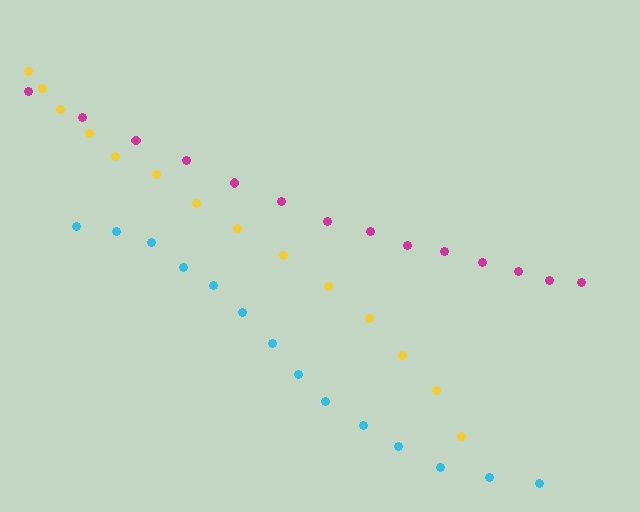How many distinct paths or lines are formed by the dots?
There are 3 distinct paths.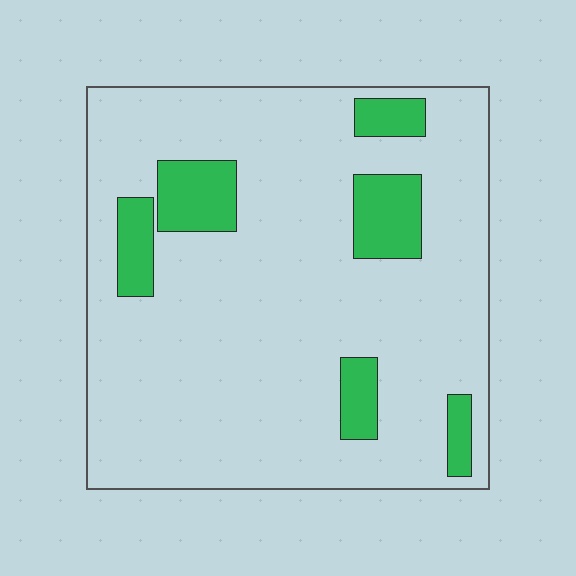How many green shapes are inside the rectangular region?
6.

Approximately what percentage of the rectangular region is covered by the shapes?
Approximately 15%.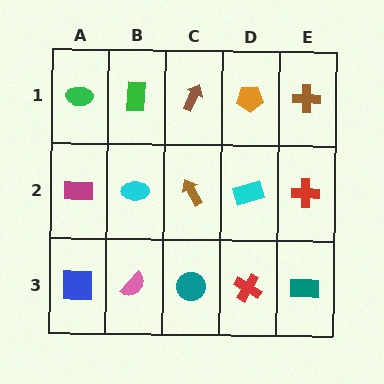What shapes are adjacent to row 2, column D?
An orange pentagon (row 1, column D), a red cross (row 3, column D), a brown arrow (row 2, column C), a red cross (row 2, column E).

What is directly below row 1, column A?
A magenta rectangle.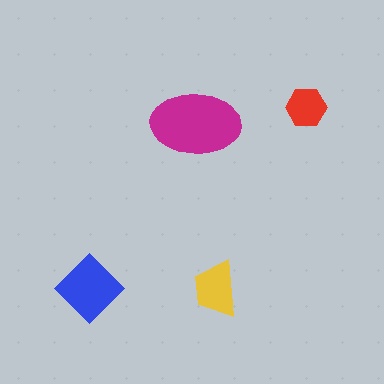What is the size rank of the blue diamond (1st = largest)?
2nd.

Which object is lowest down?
The yellow trapezoid is bottommost.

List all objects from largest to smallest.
The magenta ellipse, the blue diamond, the yellow trapezoid, the red hexagon.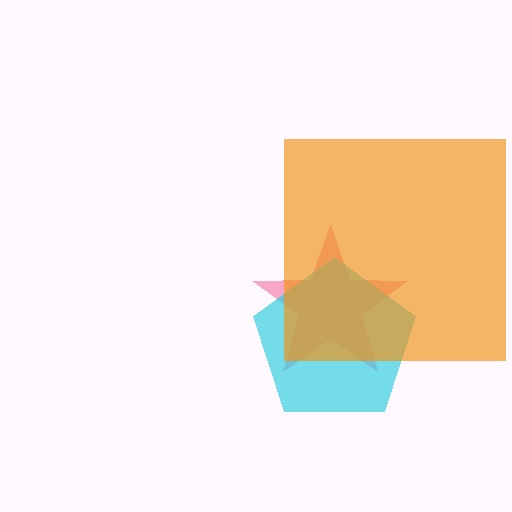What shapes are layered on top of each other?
The layered shapes are: a pink star, a cyan pentagon, an orange square.